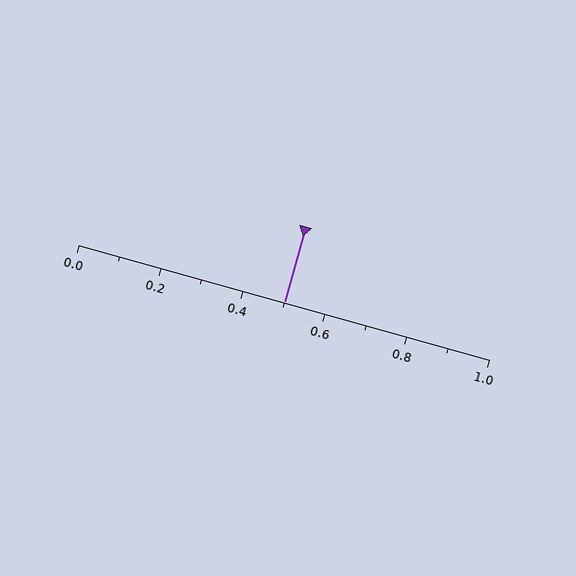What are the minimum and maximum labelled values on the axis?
The axis runs from 0.0 to 1.0.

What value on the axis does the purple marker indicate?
The marker indicates approximately 0.5.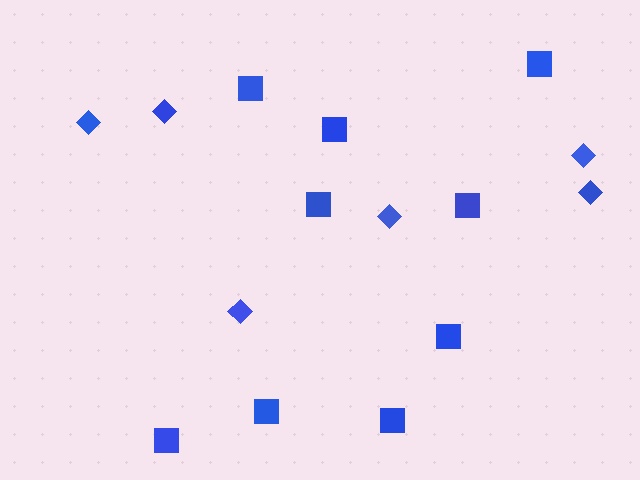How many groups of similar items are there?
There are 2 groups: one group of squares (9) and one group of diamonds (6).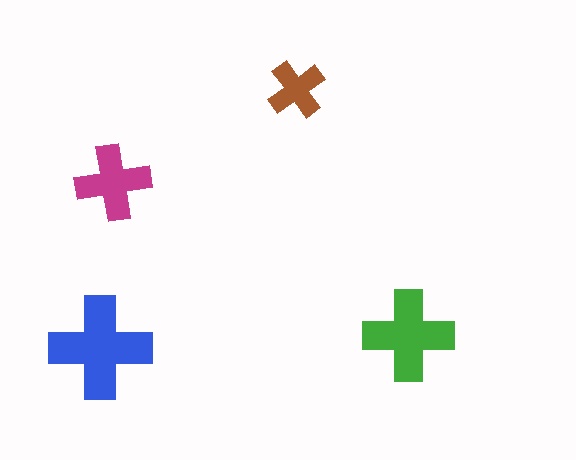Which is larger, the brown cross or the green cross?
The green one.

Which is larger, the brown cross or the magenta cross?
The magenta one.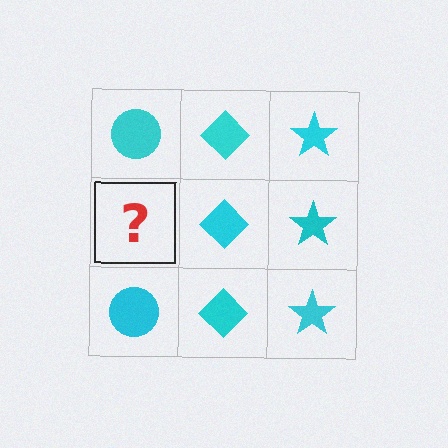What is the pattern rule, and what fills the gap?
The rule is that each column has a consistent shape. The gap should be filled with a cyan circle.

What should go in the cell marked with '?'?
The missing cell should contain a cyan circle.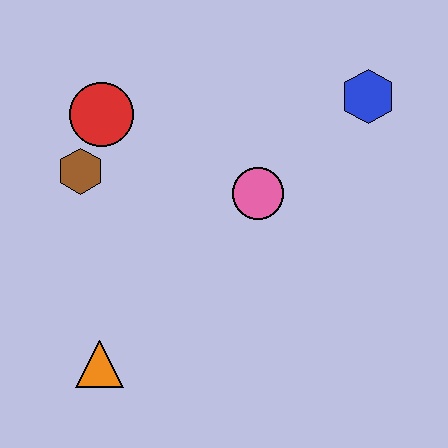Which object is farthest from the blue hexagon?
The orange triangle is farthest from the blue hexagon.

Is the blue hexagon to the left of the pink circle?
No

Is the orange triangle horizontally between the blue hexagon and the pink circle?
No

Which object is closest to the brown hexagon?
The red circle is closest to the brown hexagon.